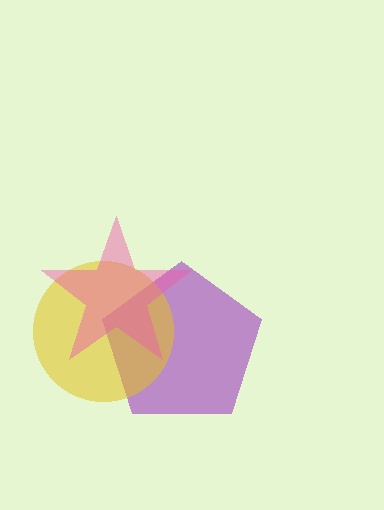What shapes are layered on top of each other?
The layered shapes are: a purple pentagon, a yellow circle, a pink star.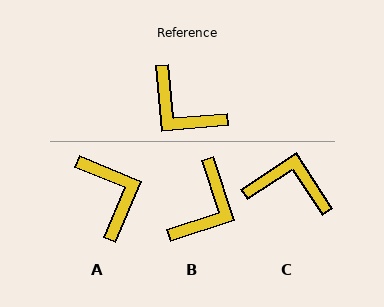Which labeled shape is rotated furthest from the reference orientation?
A, about 152 degrees away.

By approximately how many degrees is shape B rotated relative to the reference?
Approximately 103 degrees counter-clockwise.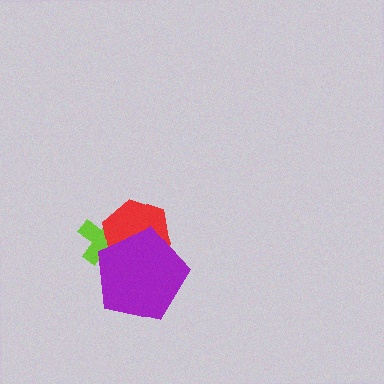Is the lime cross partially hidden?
Yes, it is partially covered by another shape.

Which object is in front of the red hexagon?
The purple pentagon is in front of the red hexagon.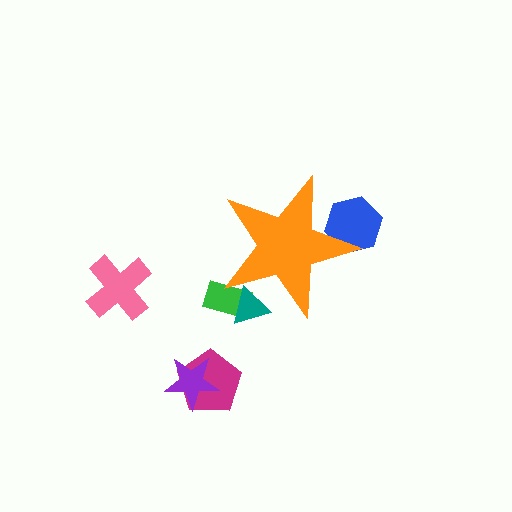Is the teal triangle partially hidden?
Yes, the teal triangle is partially hidden behind the orange star.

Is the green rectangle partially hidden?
Yes, the green rectangle is partially hidden behind the orange star.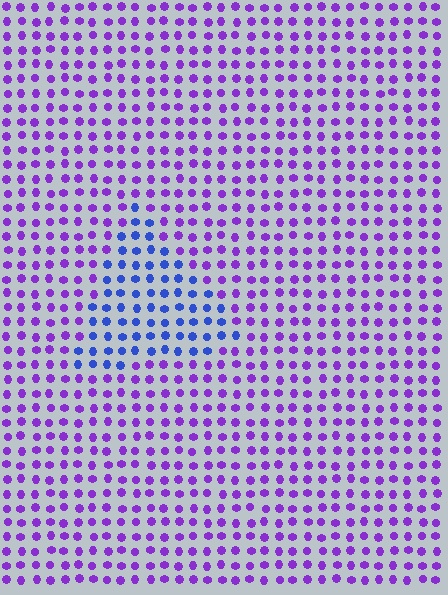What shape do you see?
I see a triangle.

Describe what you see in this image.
The image is filled with small purple elements in a uniform arrangement. A triangle-shaped region is visible where the elements are tinted to a slightly different hue, forming a subtle color boundary.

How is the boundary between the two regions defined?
The boundary is defined purely by a slight shift in hue (about 46 degrees). Spacing, size, and orientation are identical on both sides.